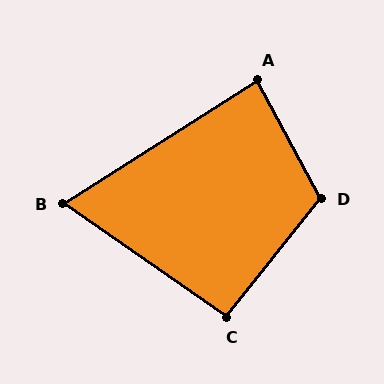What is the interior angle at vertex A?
Approximately 86 degrees (approximately right).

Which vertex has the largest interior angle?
D, at approximately 113 degrees.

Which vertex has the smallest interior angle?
B, at approximately 67 degrees.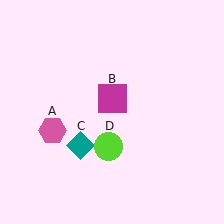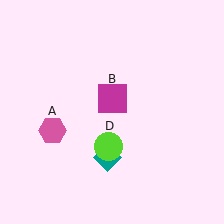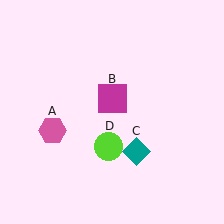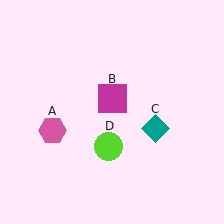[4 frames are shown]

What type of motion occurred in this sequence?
The teal diamond (object C) rotated counterclockwise around the center of the scene.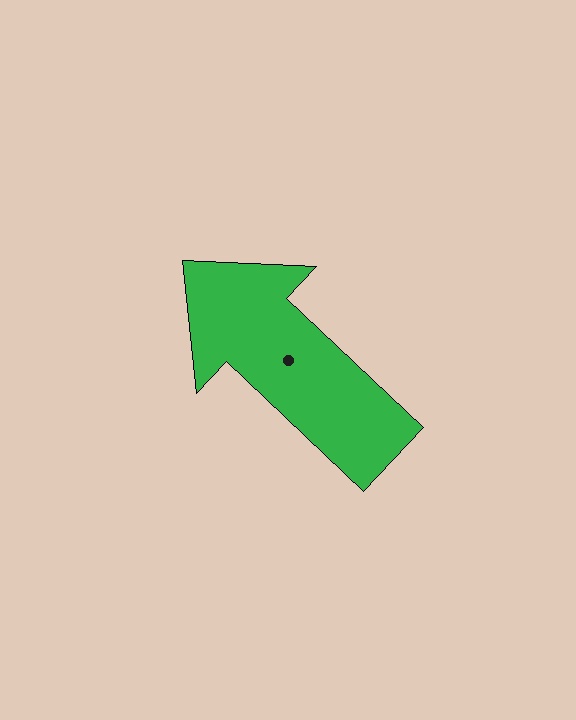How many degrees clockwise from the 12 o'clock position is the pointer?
Approximately 313 degrees.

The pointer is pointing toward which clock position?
Roughly 10 o'clock.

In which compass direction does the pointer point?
Northwest.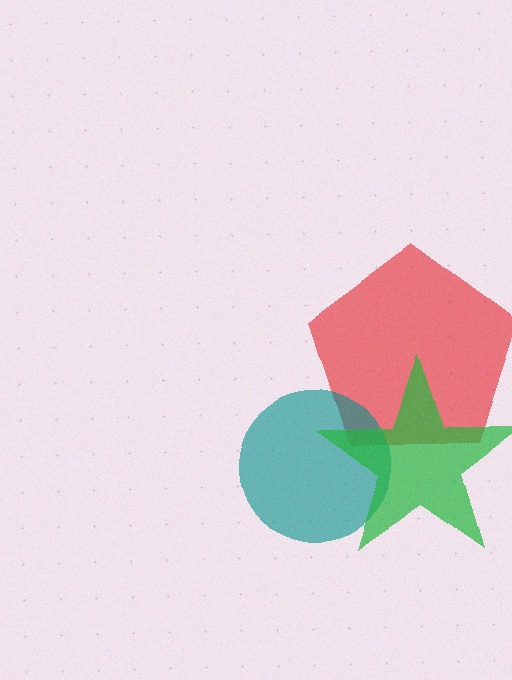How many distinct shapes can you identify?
There are 3 distinct shapes: a red pentagon, a teal circle, a green star.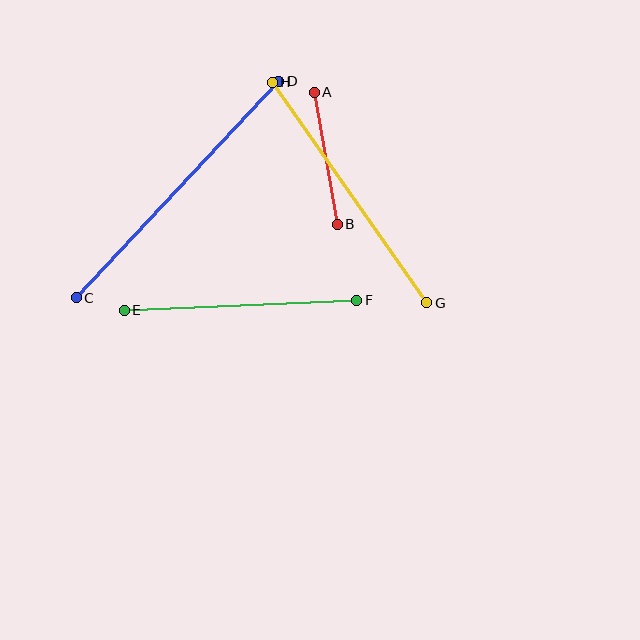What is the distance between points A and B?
The distance is approximately 134 pixels.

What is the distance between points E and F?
The distance is approximately 233 pixels.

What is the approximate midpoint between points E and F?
The midpoint is at approximately (240, 305) pixels.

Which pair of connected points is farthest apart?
Points C and D are farthest apart.